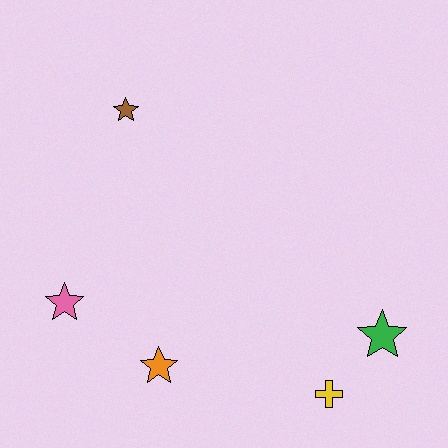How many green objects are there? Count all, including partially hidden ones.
There is 1 green object.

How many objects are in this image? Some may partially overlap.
There are 5 objects.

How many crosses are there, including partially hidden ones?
There is 1 cross.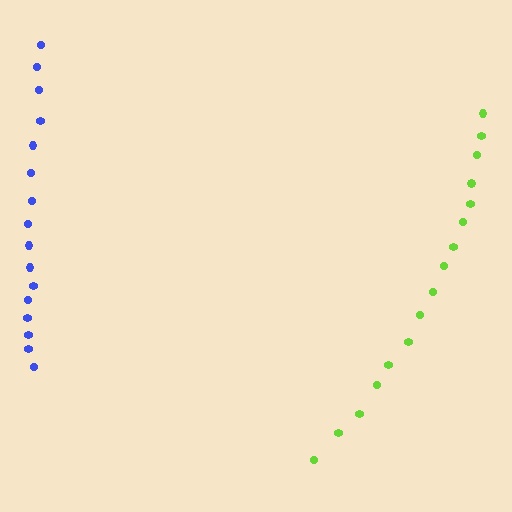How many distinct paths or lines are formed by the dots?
There are 2 distinct paths.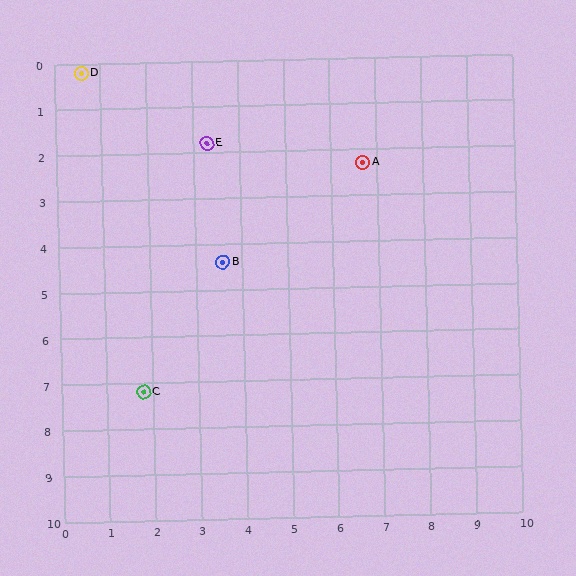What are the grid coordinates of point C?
Point C is at approximately (1.8, 7.2).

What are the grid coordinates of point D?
Point D is at approximately (0.6, 0.2).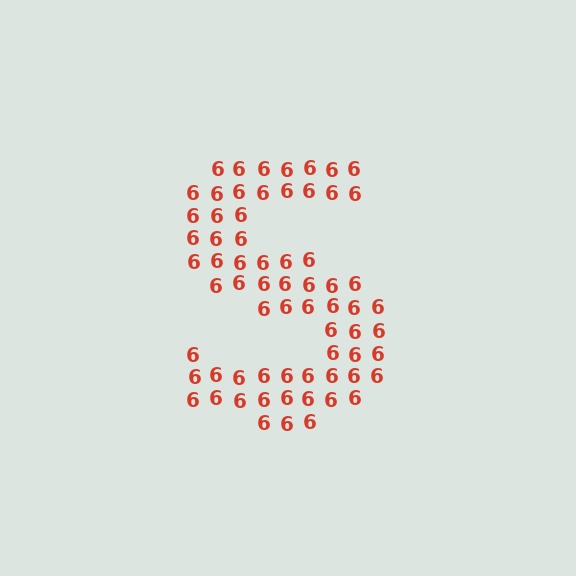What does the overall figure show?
The overall figure shows the letter S.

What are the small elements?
The small elements are digit 6's.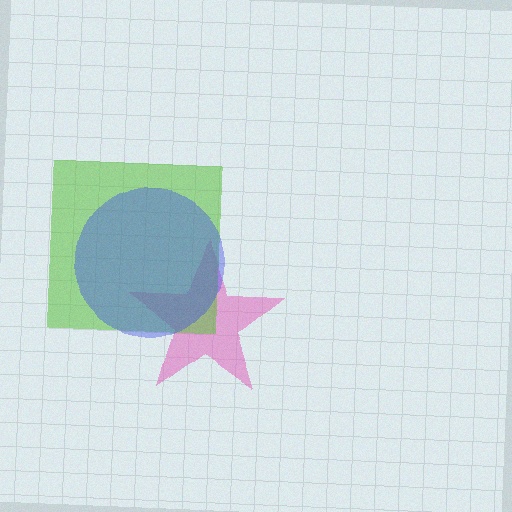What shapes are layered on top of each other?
The layered shapes are: a pink star, a lime square, a blue circle.